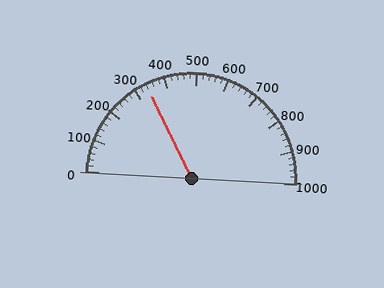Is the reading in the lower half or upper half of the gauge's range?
The reading is in the lower half of the range (0 to 1000).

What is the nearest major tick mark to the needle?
The nearest major tick mark is 300.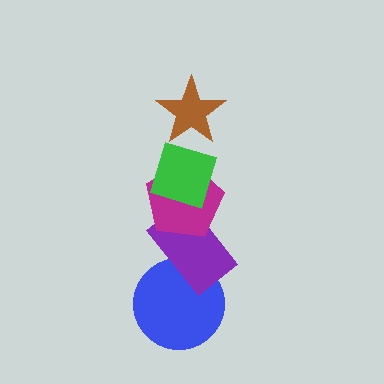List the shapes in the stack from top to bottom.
From top to bottom: the brown star, the green diamond, the magenta pentagon, the purple rectangle, the blue circle.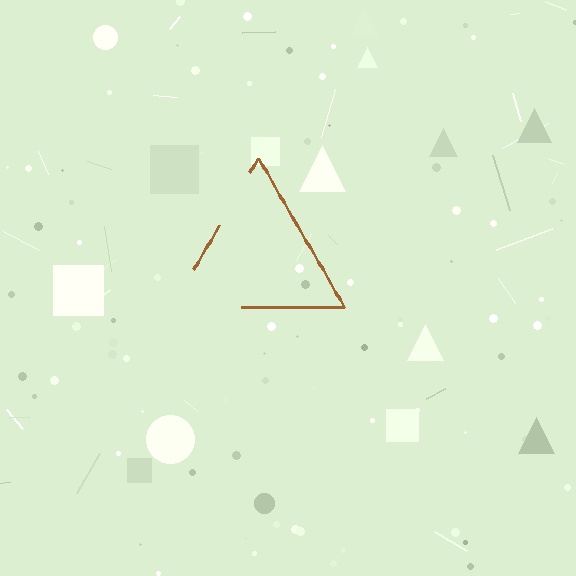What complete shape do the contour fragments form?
The contour fragments form a triangle.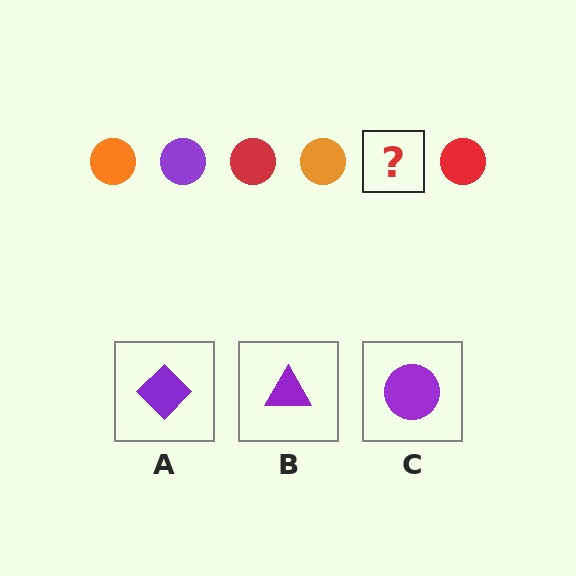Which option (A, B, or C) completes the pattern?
C.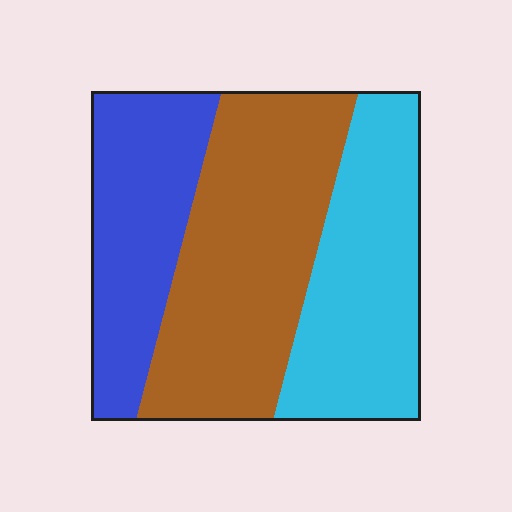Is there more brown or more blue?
Brown.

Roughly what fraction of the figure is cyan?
Cyan takes up about one third (1/3) of the figure.